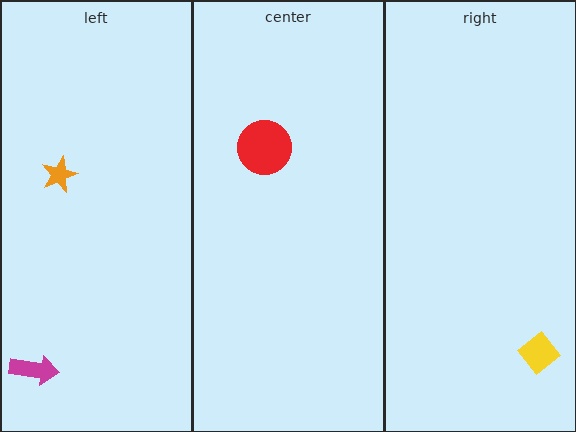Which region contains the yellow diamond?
The right region.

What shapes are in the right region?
The yellow diamond.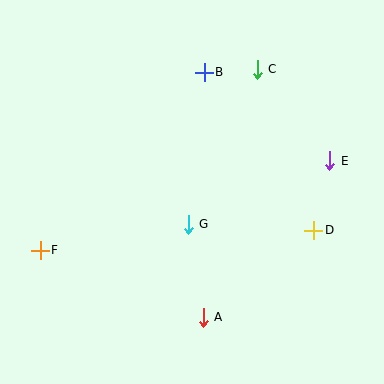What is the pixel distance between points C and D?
The distance between C and D is 171 pixels.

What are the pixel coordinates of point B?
Point B is at (204, 72).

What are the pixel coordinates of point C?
Point C is at (257, 69).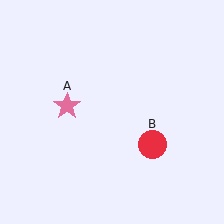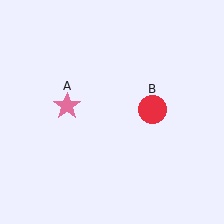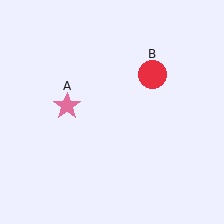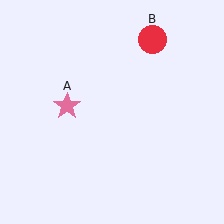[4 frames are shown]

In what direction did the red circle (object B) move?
The red circle (object B) moved up.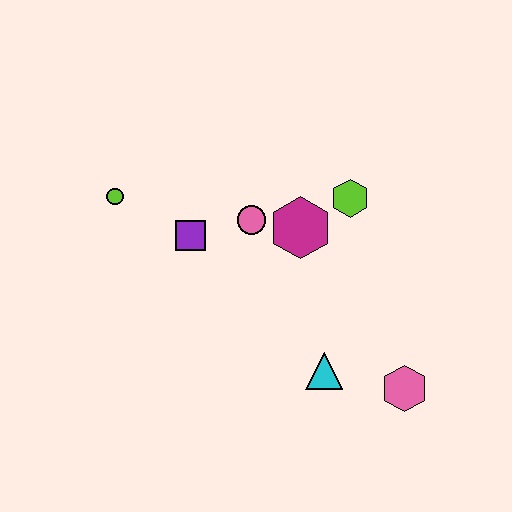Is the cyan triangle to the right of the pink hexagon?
No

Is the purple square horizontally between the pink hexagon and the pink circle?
No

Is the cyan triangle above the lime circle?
No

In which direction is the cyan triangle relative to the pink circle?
The cyan triangle is below the pink circle.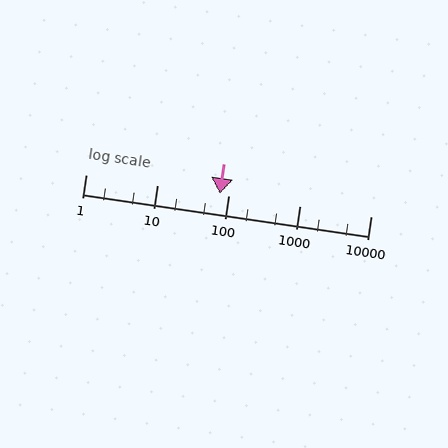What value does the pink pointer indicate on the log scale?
The pointer indicates approximately 76.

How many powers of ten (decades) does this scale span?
The scale spans 4 decades, from 1 to 10000.